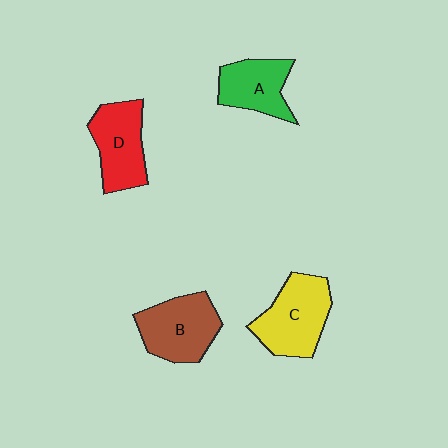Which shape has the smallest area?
Shape A (green).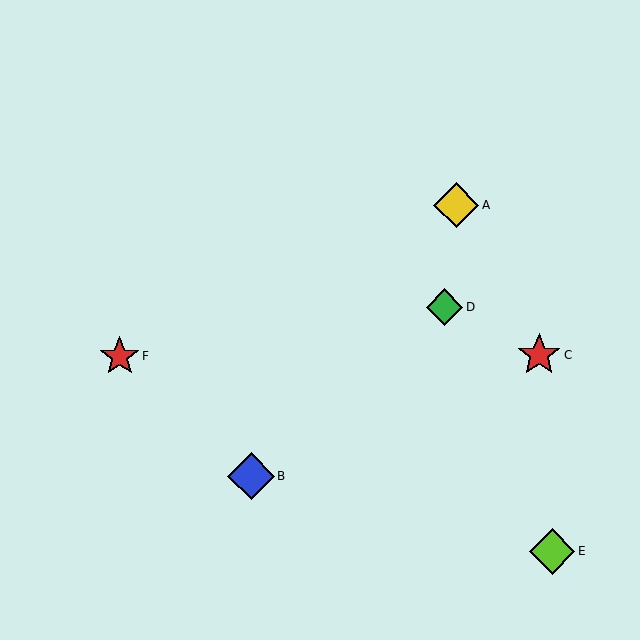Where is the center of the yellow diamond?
The center of the yellow diamond is at (456, 205).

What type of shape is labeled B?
Shape B is a blue diamond.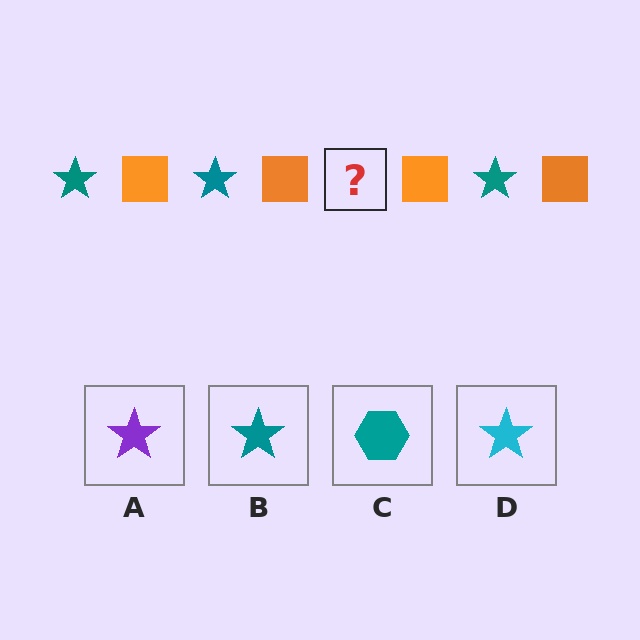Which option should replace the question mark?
Option B.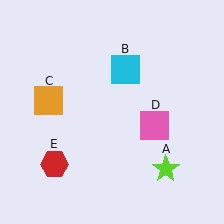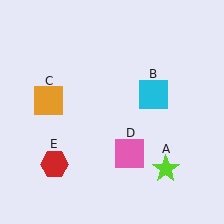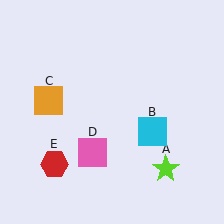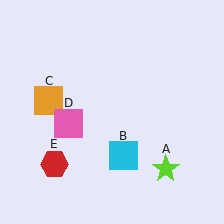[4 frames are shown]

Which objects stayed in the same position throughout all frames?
Lime star (object A) and orange square (object C) and red hexagon (object E) remained stationary.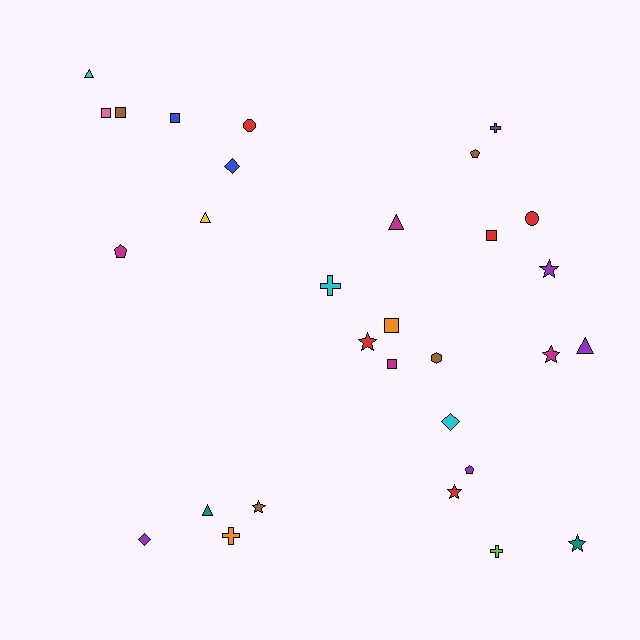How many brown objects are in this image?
There are 4 brown objects.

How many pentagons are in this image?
There are 3 pentagons.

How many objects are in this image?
There are 30 objects.